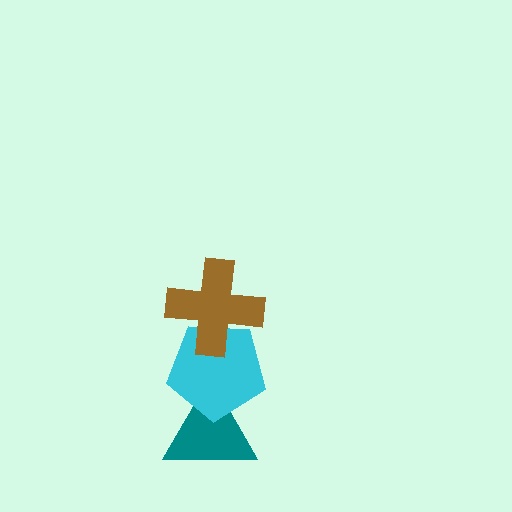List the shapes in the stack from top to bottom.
From top to bottom: the brown cross, the cyan pentagon, the teal triangle.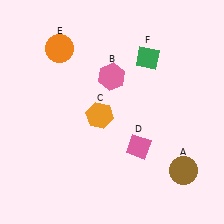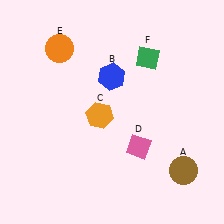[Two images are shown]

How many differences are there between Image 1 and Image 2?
There is 1 difference between the two images.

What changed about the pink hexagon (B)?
In Image 1, B is pink. In Image 2, it changed to blue.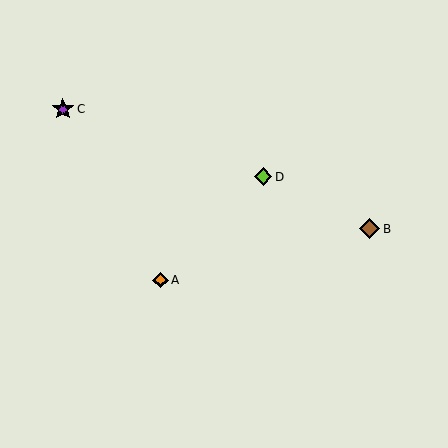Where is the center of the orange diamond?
The center of the orange diamond is at (160, 280).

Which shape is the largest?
The purple star (labeled C) is the largest.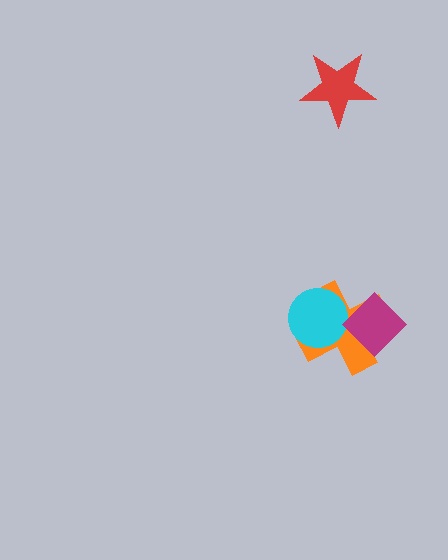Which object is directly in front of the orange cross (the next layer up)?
The cyan circle is directly in front of the orange cross.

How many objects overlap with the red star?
0 objects overlap with the red star.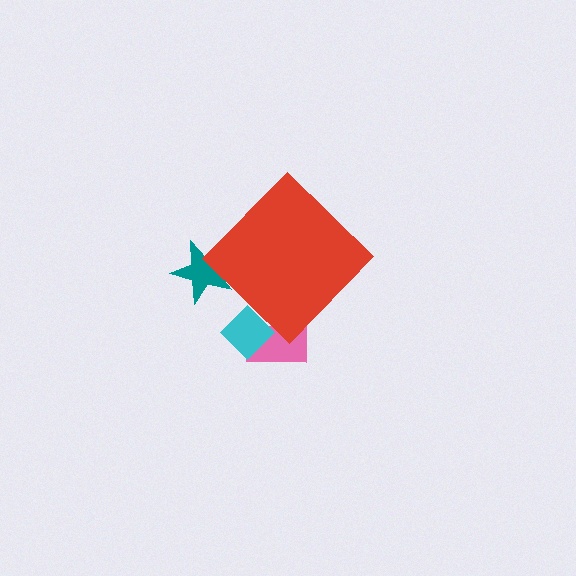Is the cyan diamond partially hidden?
Yes, the cyan diamond is partially hidden behind the red diamond.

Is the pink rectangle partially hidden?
Yes, the pink rectangle is partially hidden behind the red diamond.